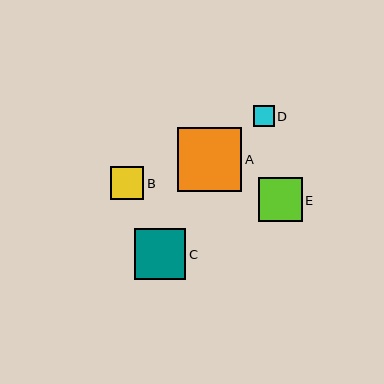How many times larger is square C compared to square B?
Square C is approximately 1.5 times the size of square B.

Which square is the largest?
Square A is the largest with a size of approximately 64 pixels.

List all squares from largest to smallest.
From largest to smallest: A, C, E, B, D.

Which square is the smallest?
Square D is the smallest with a size of approximately 20 pixels.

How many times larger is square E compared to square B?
Square E is approximately 1.3 times the size of square B.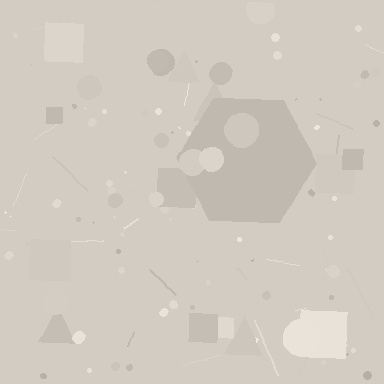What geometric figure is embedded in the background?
A hexagon is embedded in the background.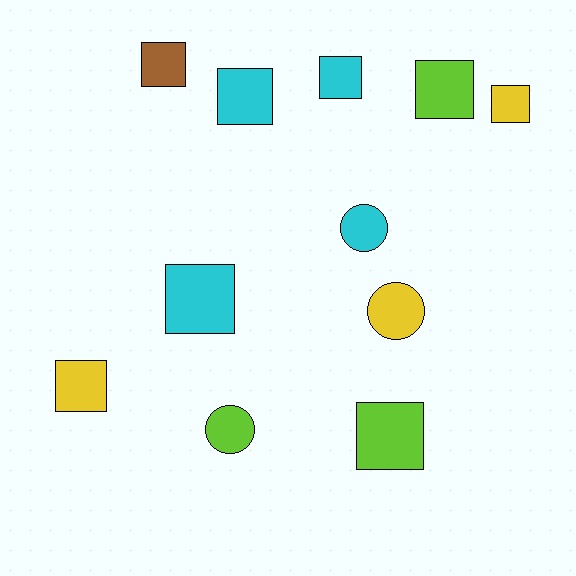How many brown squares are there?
There is 1 brown square.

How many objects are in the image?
There are 11 objects.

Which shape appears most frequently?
Square, with 8 objects.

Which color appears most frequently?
Cyan, with 4 objects.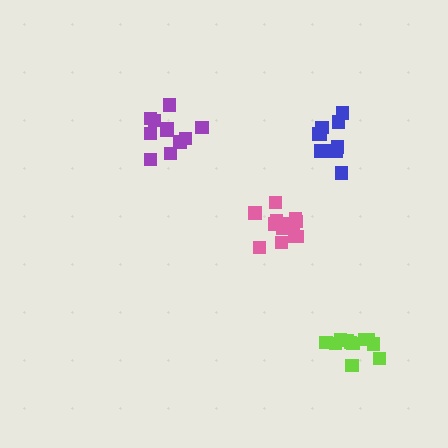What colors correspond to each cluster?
The clusters are colored: blue, pink, purple, lime.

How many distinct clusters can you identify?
There are 4 distinct clusters.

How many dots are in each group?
Group 1: 10 dots, Group 2: 14 dots, Group 3: 11 dots, Group 4: 11 dots (46 total).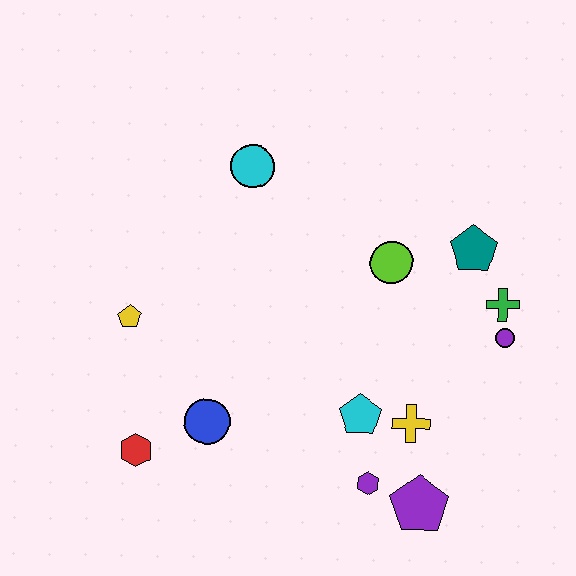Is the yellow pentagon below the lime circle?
Yes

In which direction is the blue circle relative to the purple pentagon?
The blue circle is to the left of the purple pentagon.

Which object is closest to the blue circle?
The red hexagon is closest to the blue circle.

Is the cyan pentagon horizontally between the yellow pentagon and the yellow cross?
Yes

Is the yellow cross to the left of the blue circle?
No